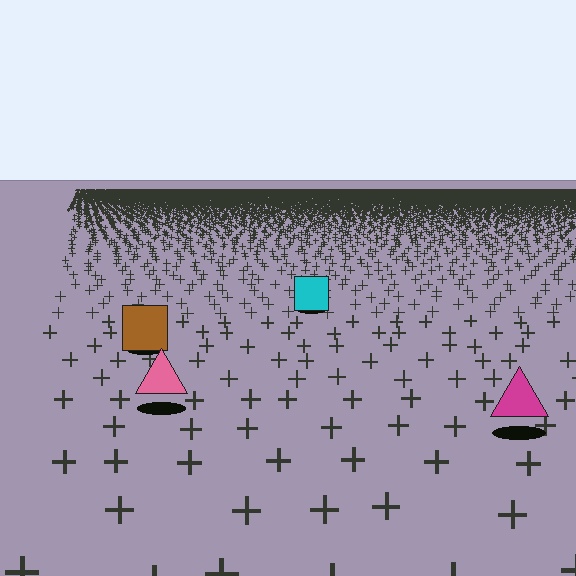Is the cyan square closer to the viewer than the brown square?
No. The brown square is closer — you can tell from the texture gradient: the ground texture is coarser near it.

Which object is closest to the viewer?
The magenta triangle is closest. The texture marks near it are larger and more spread out.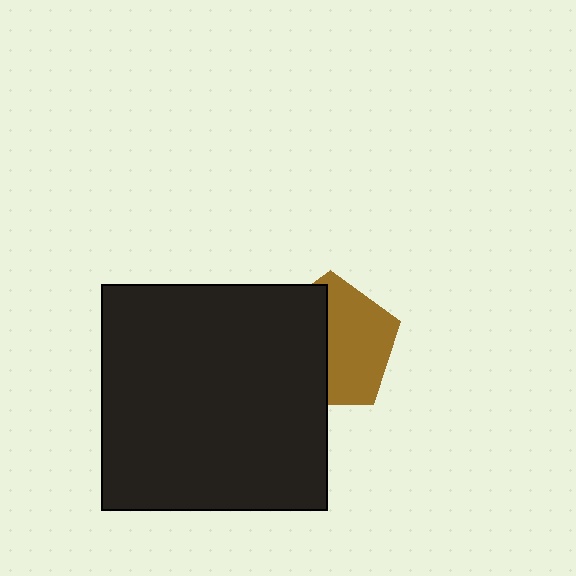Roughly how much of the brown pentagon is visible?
About half of it is visible (roughly 54%).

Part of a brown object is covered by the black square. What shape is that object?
It is a pentagon.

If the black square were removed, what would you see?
You would see the complete brown pentagon.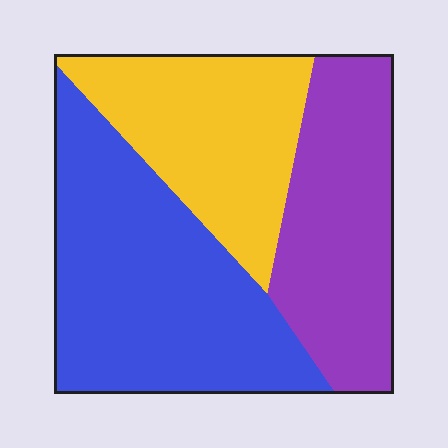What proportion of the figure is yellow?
Yellow takes up about one quarter (1/4) of the figure.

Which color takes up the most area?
Blue, at roughly 45%.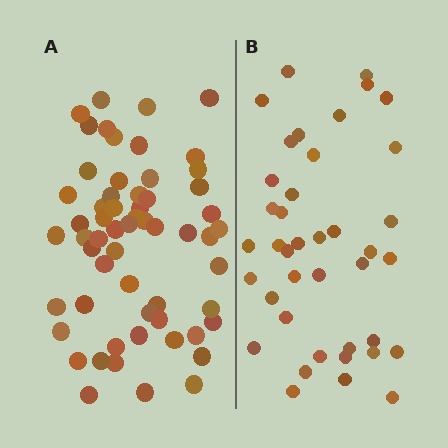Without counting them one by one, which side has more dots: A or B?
Region A (the left region) has more dots.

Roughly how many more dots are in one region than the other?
Region A has approximately 20 more dots than region B.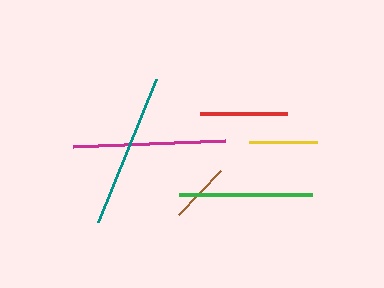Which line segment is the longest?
The teal line is the longest at approximately 154 pixels.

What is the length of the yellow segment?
The yellow segment is approximately 68 pixels long.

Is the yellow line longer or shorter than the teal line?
The teal line is longer than the yellow line.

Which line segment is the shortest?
The brown line is the shortest at approximately 61 pixels.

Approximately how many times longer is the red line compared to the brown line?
The red line is approximately 1.4 times the length of the brown line.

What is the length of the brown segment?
The brown segment is approximately 61 pixels long.